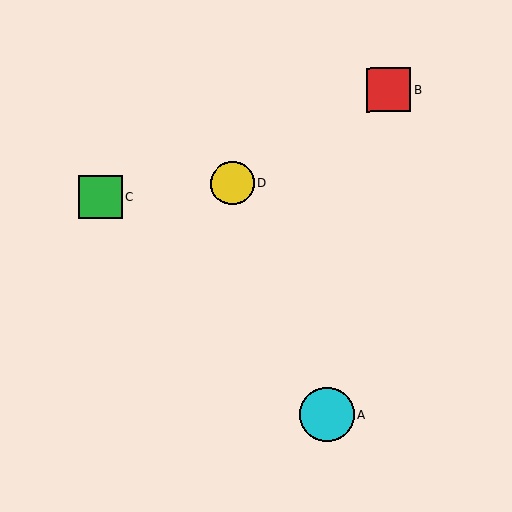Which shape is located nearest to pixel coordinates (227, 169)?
The yellow circle (labeled D) at (232, 183) is nearest to that location.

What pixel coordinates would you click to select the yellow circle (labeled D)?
Click at (232, 183) to select the yellow circle D.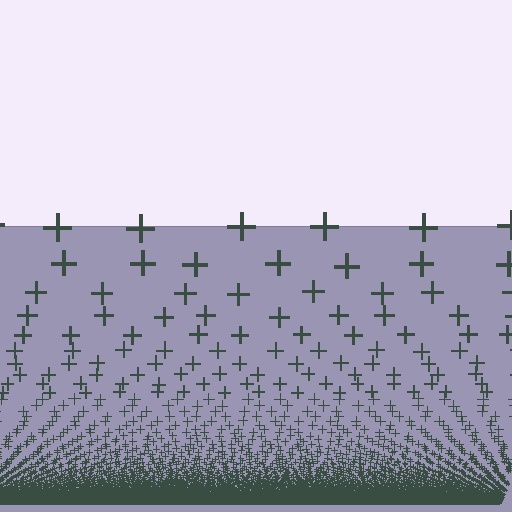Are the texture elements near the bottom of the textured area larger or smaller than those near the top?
Smaller. The gradient is inverted — elements near the bottom are smaller and denser.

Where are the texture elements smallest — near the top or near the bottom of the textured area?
Near the bottom.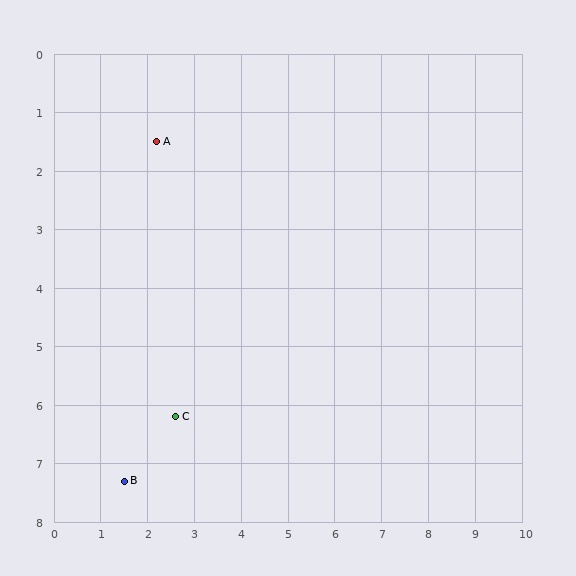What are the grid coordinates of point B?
Point B is at approximately (1.5, 7.3).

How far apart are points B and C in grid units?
Points B and C are about 1.6 grid units apart.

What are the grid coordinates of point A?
Point A is at approximately (2.2, 1.5).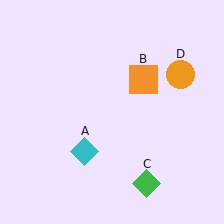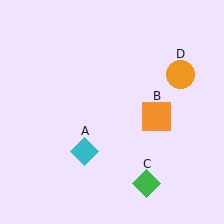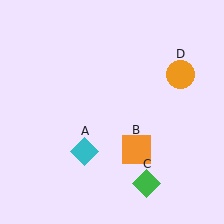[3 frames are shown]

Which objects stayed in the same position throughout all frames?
Cyan diamond (object A) and green diamond (object C) and orange circle (object D) remained stationary.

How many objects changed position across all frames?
1 object changed position: orange square (object B).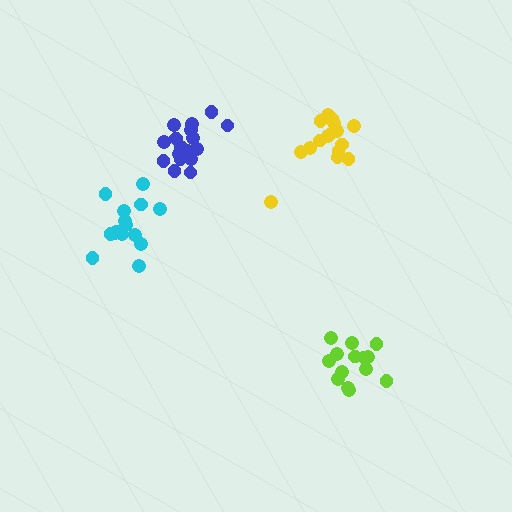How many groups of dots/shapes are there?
There are 4 groups.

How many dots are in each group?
Group 1: 14 dots, Group 2: 16 dots, Group 3: 15 dots, Group 4: 17 dots (62 total).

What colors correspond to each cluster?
The clusters are colored: lime, yellow, cyan, blue.